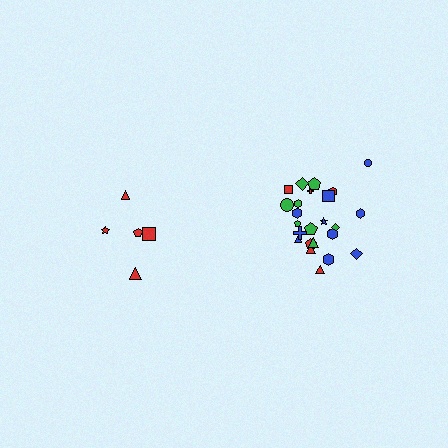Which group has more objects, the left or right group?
The right group.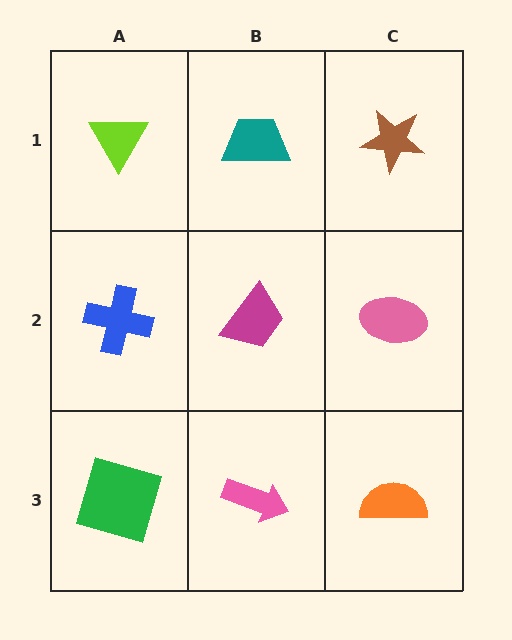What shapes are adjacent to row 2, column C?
A brown star (row 1, column C), an orange semicircle (row 3, column C), a magenta trapezoid (row 2, column B).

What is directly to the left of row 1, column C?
A teal trapezoid.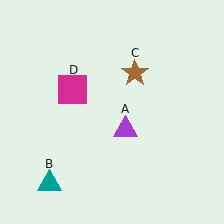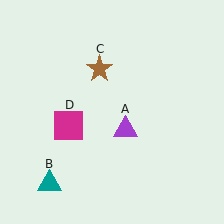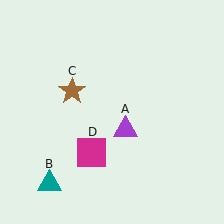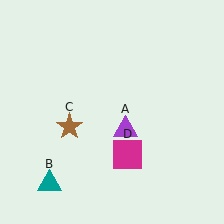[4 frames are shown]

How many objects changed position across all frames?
2 objects changed position: brown star (object C), magenta square (object D).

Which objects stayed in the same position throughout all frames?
Purple triangle (object A) and teal triangle (object B) remained stationary.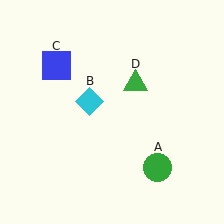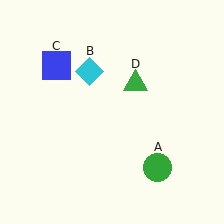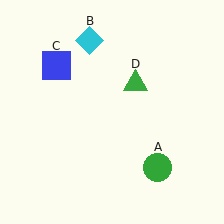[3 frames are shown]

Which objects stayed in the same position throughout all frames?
Green circle (object A) and blue square (object C) and green triangle (object D) remained stationary.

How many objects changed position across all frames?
1 object changed position: cyan diamond (object B).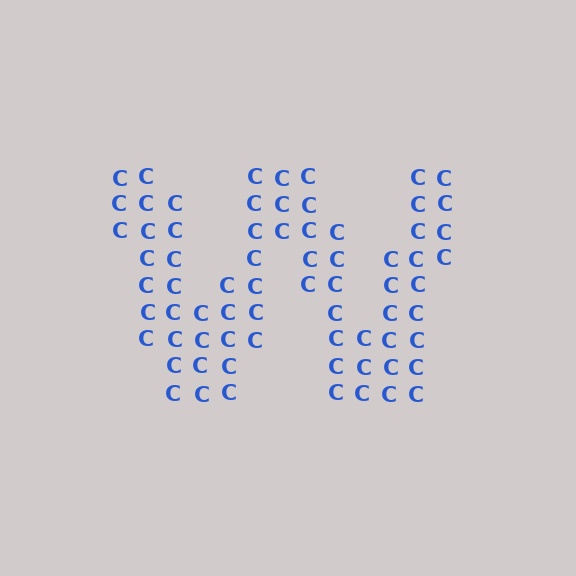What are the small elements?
The small elements are letter C's.